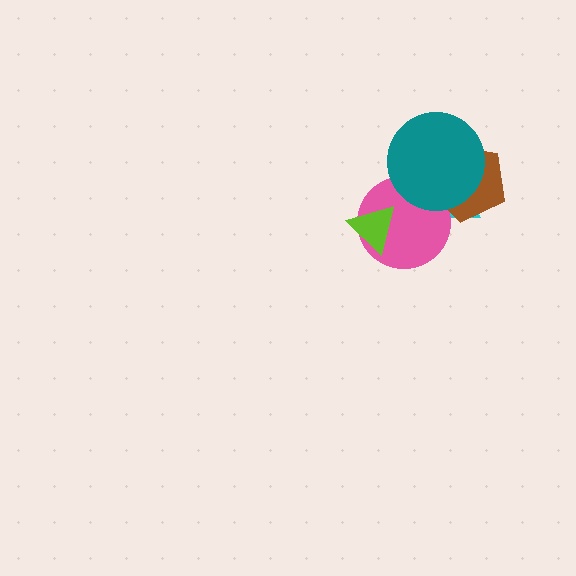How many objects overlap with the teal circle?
3 objects overlap with the teal circle.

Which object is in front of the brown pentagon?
The teal circle is in front of the brown pentagon.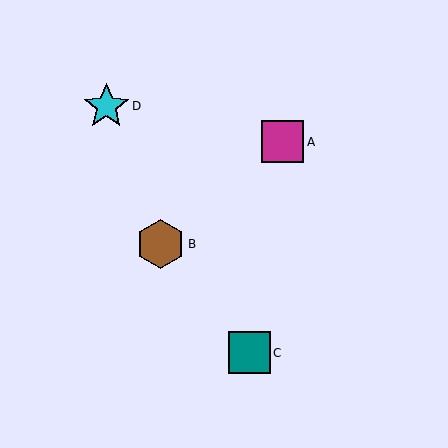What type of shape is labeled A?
Shape A is a magenta square.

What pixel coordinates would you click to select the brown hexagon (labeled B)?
Click at (160, 244) to select the brown hexagon B.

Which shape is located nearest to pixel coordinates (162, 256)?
The brown hexagon (labeled B) at (160, 244) is nearest to that location.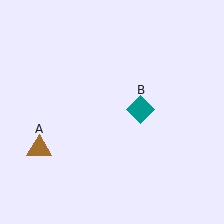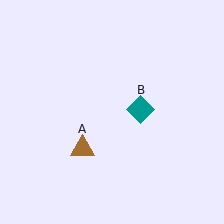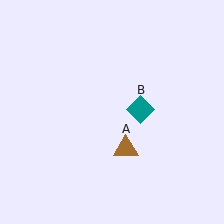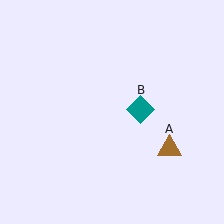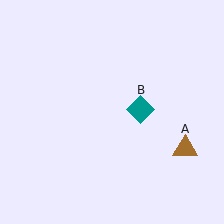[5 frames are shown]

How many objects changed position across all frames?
1 object changed position: brown triangle (object A).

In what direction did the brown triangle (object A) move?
The brown triangle (object A) moved right.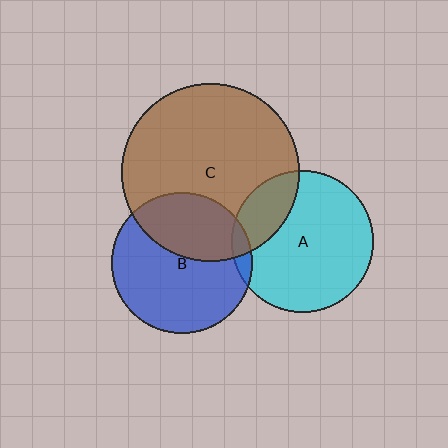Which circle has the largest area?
Circle C (brown).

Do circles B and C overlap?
Yes.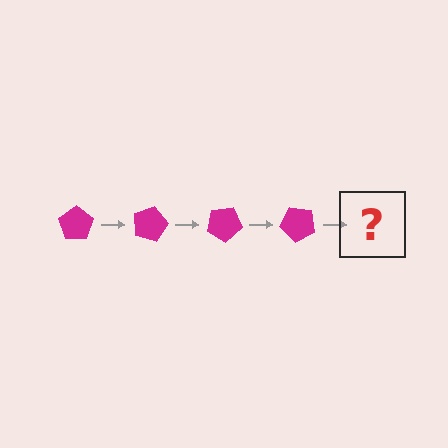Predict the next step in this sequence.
The next step is a magenta pentagon rotated 60 degrees.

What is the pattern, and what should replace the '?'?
The pattern is that the pentagon rotates 15 degrees each step. The '?' should be a magenta pentagon rotated 60 degrees.